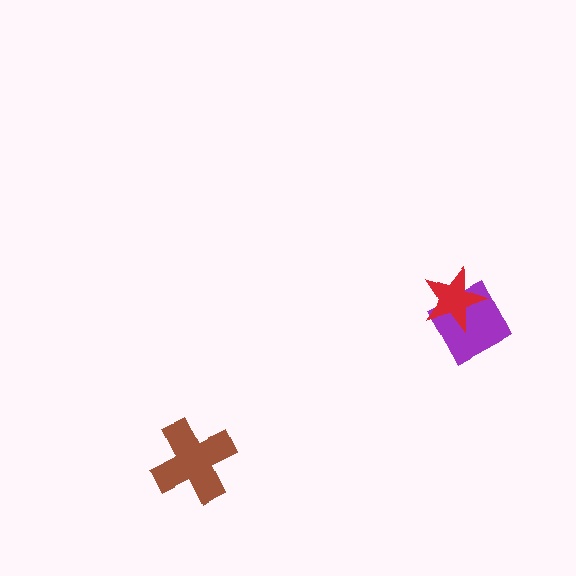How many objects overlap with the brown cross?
0 objects overlap with the brown cross.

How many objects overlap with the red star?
1 object overlaps with the red star.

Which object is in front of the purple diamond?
The red star is in front of the purple diamond.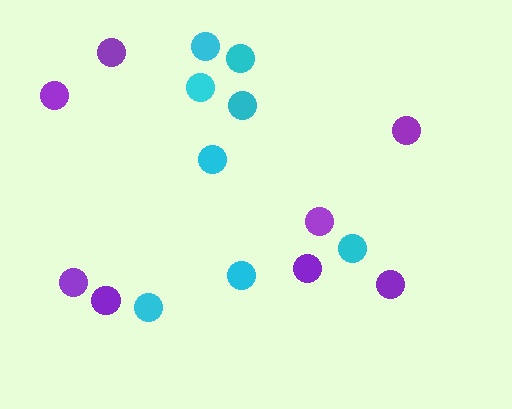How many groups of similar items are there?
There are 2 groups: one group of cyan circles (8) and one group of purple circles (8).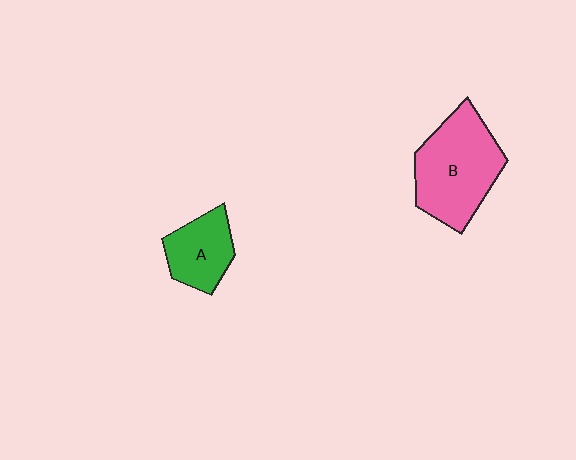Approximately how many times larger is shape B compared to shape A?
Approximately 1.8 times.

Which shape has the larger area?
Shape B (pink).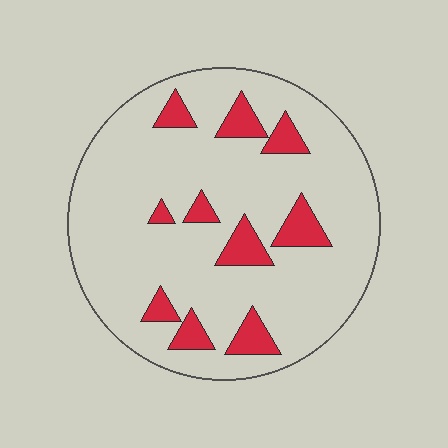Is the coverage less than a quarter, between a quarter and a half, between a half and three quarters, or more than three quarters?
Less than a quarter.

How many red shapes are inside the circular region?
10.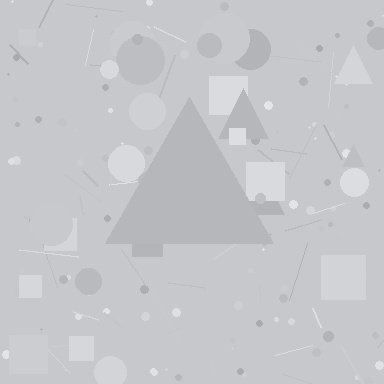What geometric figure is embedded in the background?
A triangle is embedded in the background.